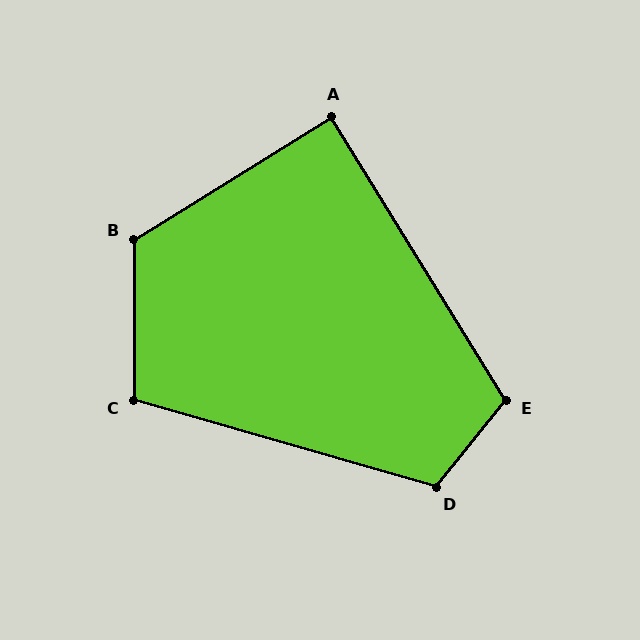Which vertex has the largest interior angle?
B, at approximately 122 degrees.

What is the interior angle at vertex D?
Approximately 113 degrees (obtuse).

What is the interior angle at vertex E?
Approximately 109 degrees (obtuse).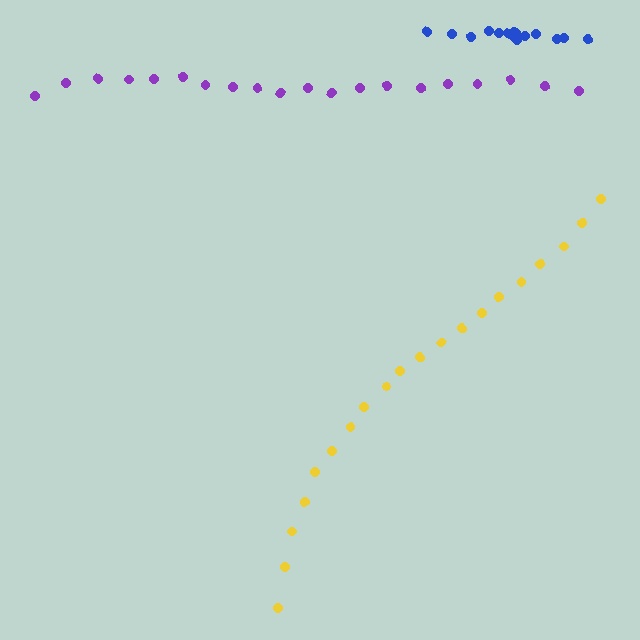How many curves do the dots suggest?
There are 3 distinct paths.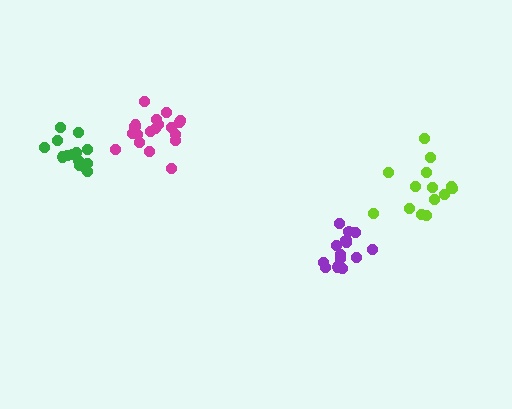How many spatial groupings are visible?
There are 4 spatial groupings.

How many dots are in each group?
Group 1: 14 dots, Group 2: 14 dots, Group 3: 14 dots, Group 4: 19 dots (61 total).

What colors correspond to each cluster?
The clusters are colored: lime, green, purple, magenta.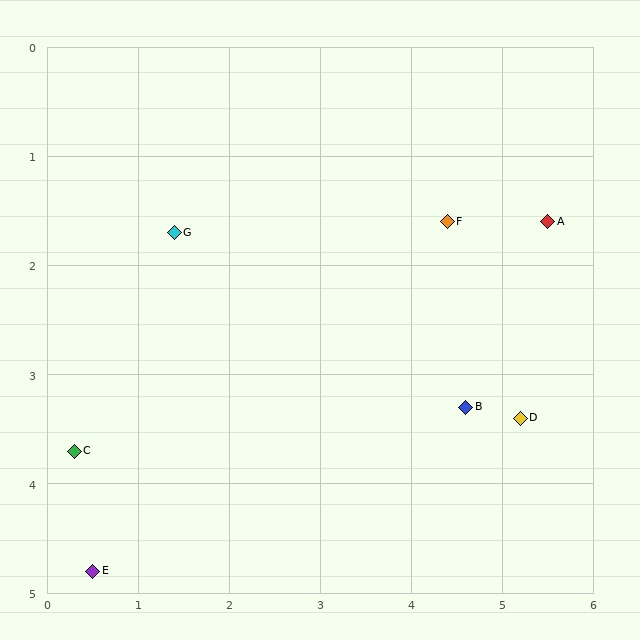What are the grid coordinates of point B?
Point B is at approximately (4.6, 3.3).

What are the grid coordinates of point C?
Point C is at approximately (0.3, 3.7).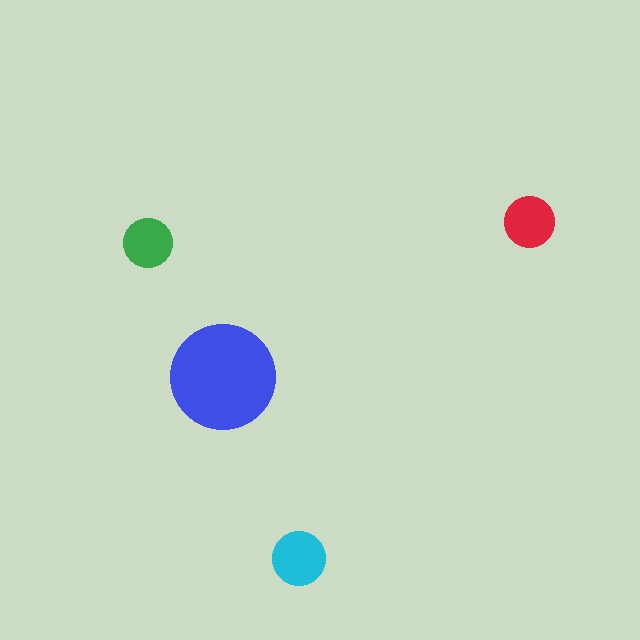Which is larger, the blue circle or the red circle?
The blue one.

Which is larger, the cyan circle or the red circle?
The cyan one.